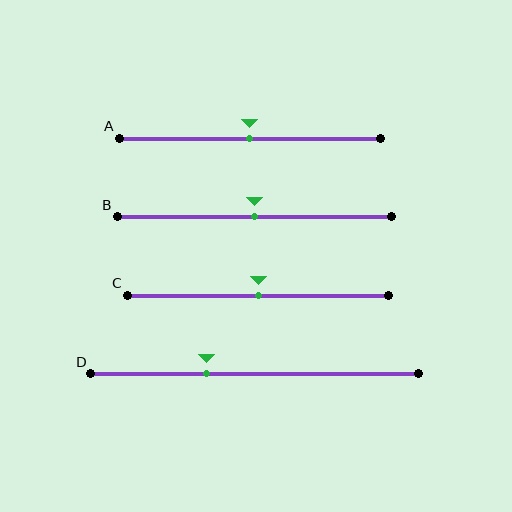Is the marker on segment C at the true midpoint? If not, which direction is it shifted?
Yes, the marker on segment C is at the true midpoint.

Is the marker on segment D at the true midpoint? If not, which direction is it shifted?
No, the marker on segment D is shifted to the left by about 15% of the segment length.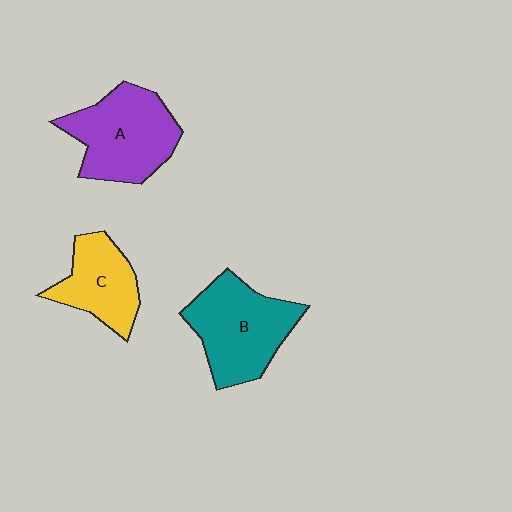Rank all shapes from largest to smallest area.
From largest to smallest: B (teal), A (purple), C (yellow).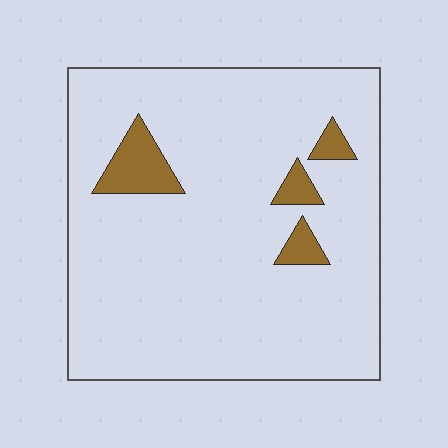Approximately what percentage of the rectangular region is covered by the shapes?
Approximately 10%.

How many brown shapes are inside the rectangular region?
4.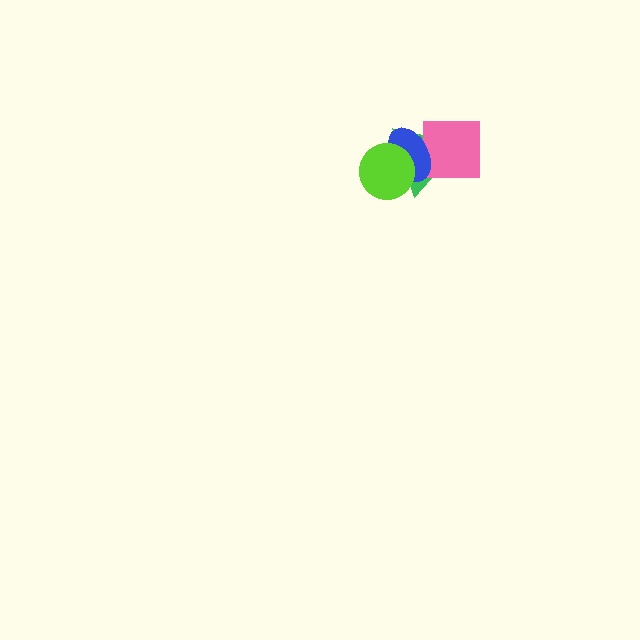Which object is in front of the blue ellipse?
The lime circle is in front of the blue ellipse.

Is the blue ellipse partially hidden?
Yes, it is partially covered by another shape.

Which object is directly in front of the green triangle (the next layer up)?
The pink square is directly in front of the green triangle.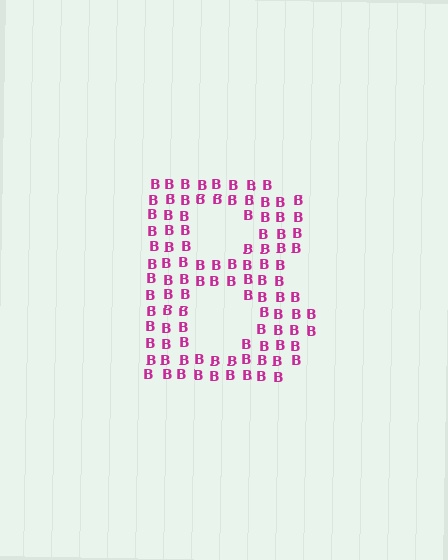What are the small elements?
The small elements are letter B's.